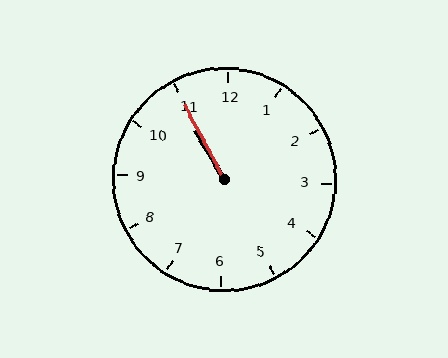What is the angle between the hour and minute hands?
Approximately 2 degrees.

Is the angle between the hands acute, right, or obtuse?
It is acute.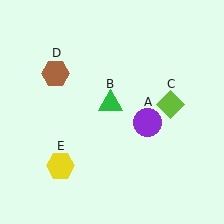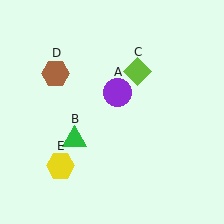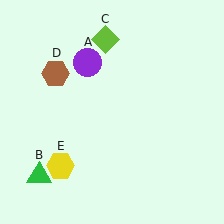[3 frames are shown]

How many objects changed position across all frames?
3 objects changed position: purple circle (object A), green triangle (object B), lime diamond (object C).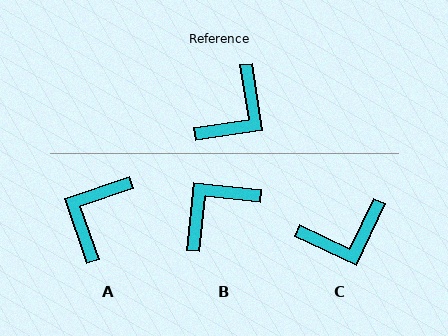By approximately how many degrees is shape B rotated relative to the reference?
Approximately 165 degrees counter-clockwise.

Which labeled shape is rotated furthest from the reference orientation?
A, about 169 degrees away.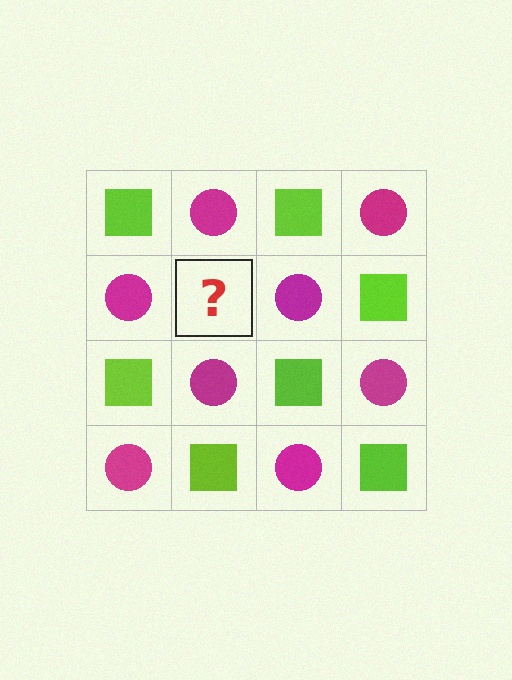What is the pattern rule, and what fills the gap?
The rule is that it alternates lime square and magenta circle in a checkerboard pattern. The gap should be filled with a lime square.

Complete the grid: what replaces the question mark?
The question mark should be replaced with a lime square.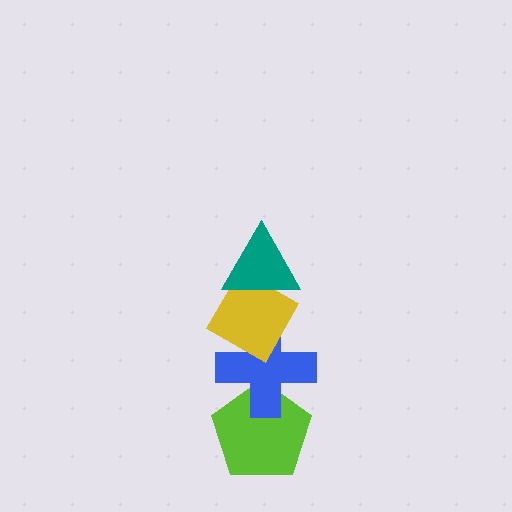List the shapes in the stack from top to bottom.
From top to bottom: the teal triangle, the yellow diamond, the blue cross, the lime pentagon.